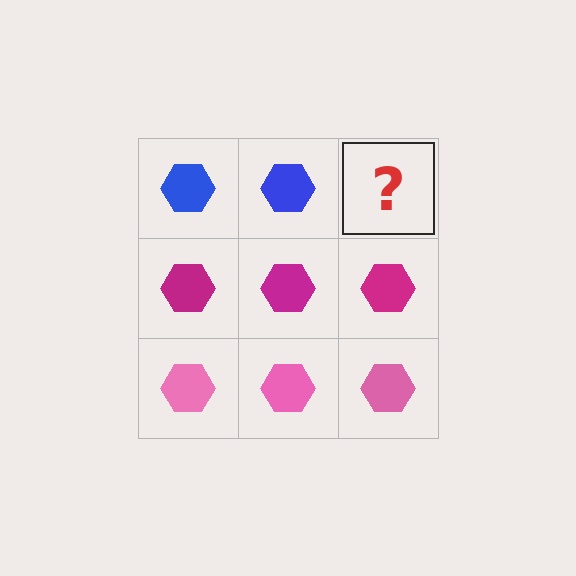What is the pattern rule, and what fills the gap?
The rule is that each row has a consistent color. The gap should be filled with a blue hexagon.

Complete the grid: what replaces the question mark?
The question mark should be replaced with a blue hexagon.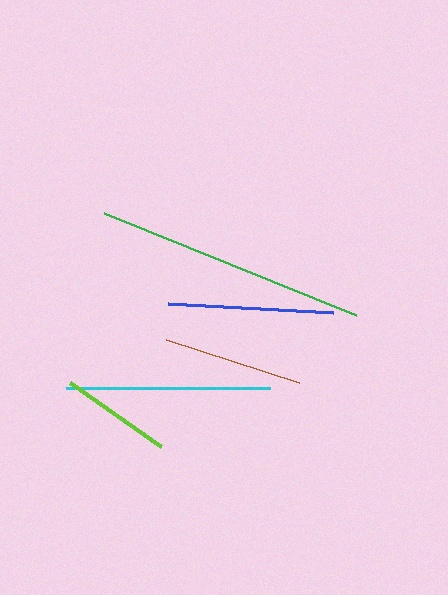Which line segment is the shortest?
The lime line is the shortest at approximately 111 pixels.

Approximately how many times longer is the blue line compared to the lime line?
The blue line is approximately 1.5 times the length of the lime line.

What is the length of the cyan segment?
The cyan segment is approximately 204 pixels long.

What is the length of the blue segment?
The blue segment is approximately 165 pixels long.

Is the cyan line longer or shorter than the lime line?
The cyan line is longer than the lime line.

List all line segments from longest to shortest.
From longest to shortest: green, cyan, blue, brown, lime.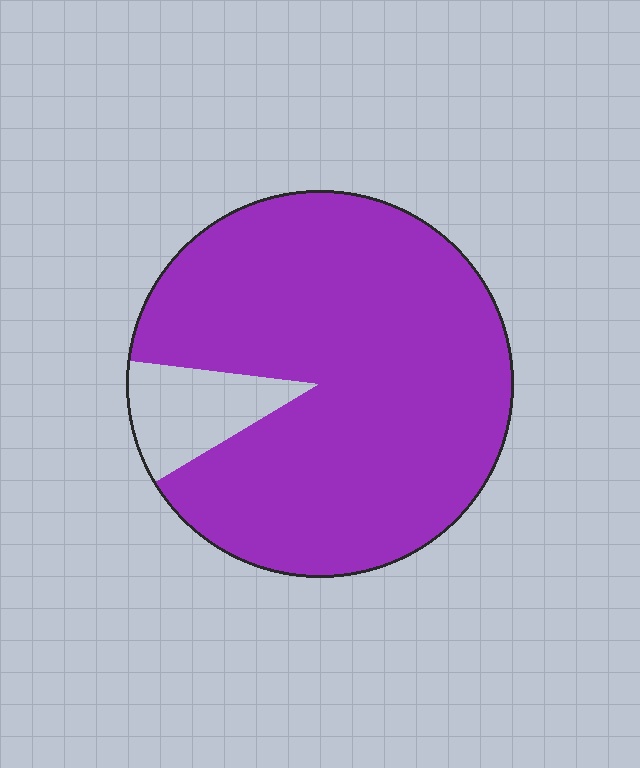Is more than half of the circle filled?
Yes.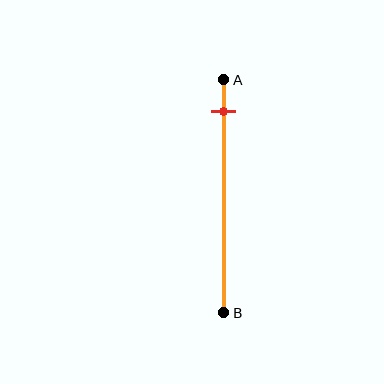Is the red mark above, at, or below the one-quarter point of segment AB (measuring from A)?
The red mark is above the one-quarter point of segment AB.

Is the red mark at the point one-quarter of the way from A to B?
No, the mark is at about 15% from A, not at the 25% one-quarter point.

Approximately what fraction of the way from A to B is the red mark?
The red mark is approximately 15% of the way from A to B.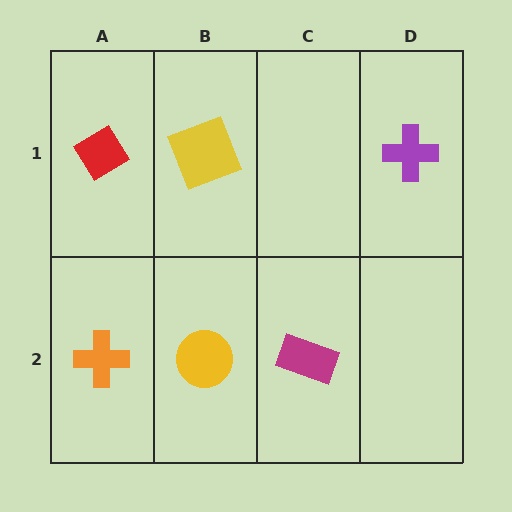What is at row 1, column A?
A red diamond.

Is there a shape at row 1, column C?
No, that cell is empty.